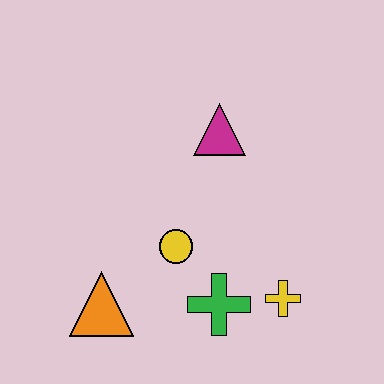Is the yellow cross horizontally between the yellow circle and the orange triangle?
No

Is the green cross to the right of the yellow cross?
No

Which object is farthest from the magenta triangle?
The orange triangle is farthest from the magenta triangle.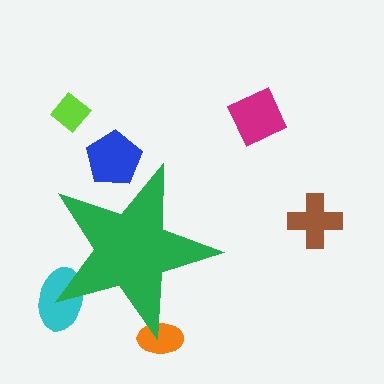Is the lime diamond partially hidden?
No, the lime diamond is fully visible.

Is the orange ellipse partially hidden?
Yes, the orange ellipse is partially hidden behind the green star.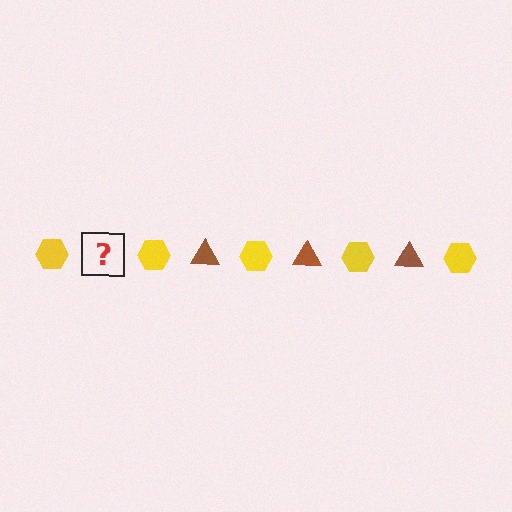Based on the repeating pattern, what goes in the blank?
The blank should be a brown triangle.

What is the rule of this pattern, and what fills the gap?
The rule is that the pattern alternates between yellow hexagon and brown triangle. The gap should be filled with a brown triangle.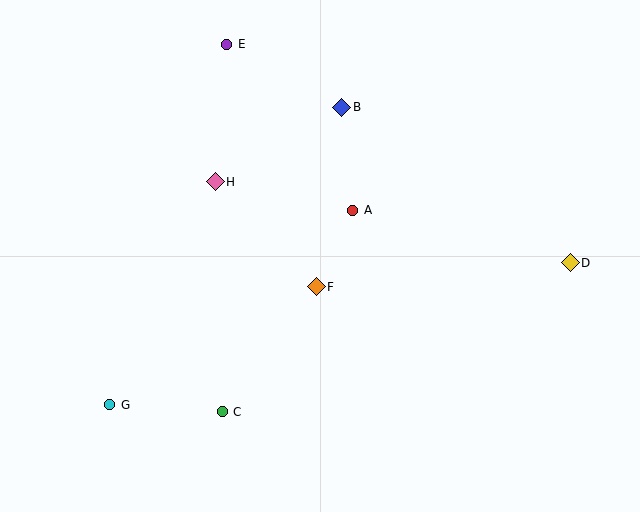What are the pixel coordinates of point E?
Point E is at (227, 44).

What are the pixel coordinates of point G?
Point G is at (110, 405).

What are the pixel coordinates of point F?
Point F is at (316, 287).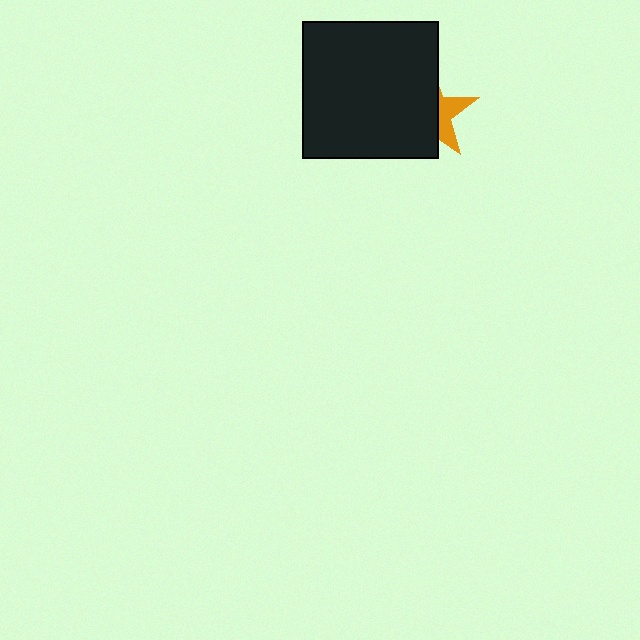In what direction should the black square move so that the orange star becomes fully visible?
The black square should move left. That is the shortest direction to clear the overlap and leave the orange star fully visible.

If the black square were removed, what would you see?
You would see the complete orange star.